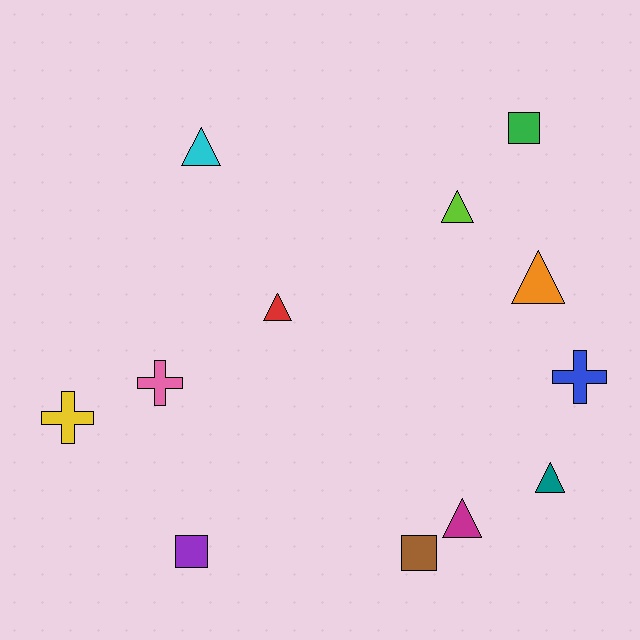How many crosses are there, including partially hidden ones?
There are 3 crosses.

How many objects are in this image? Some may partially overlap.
There are 12 objects.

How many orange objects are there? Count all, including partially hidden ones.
There is 1 orange object.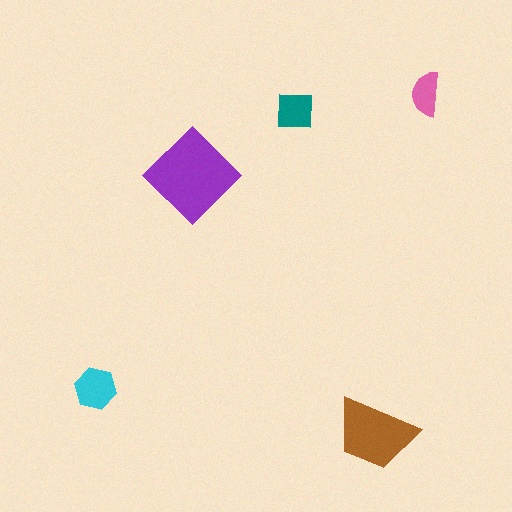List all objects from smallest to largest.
The pink semicircle, the teal square, the cyan hexagon, the brown trapezoid, the purple diamond.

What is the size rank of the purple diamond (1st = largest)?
1st.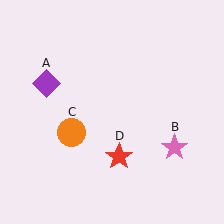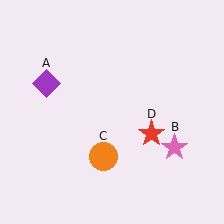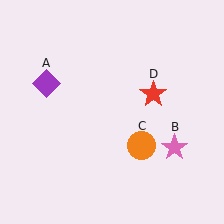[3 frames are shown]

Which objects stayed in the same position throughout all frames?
Purple diamond (object A) and pink star (object B) remained stationary.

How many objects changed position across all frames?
2 objects changed position: orange circle (object C), red star (object D).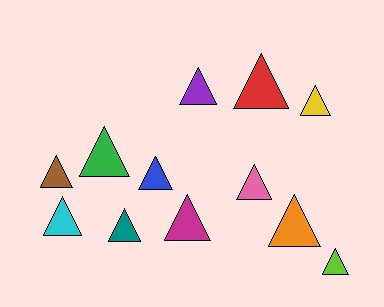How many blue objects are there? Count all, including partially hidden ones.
There is 1 blue object.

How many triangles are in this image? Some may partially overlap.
There are 12 triangles.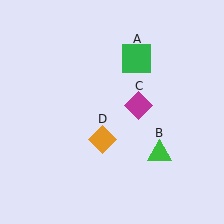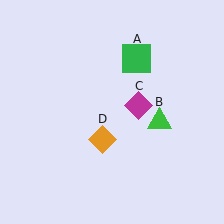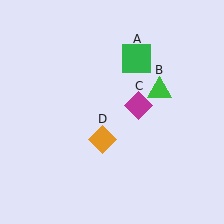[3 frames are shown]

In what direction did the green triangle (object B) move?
The green triangle (object B) moved up.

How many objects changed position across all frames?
1 object changed position: green triangle (object B).